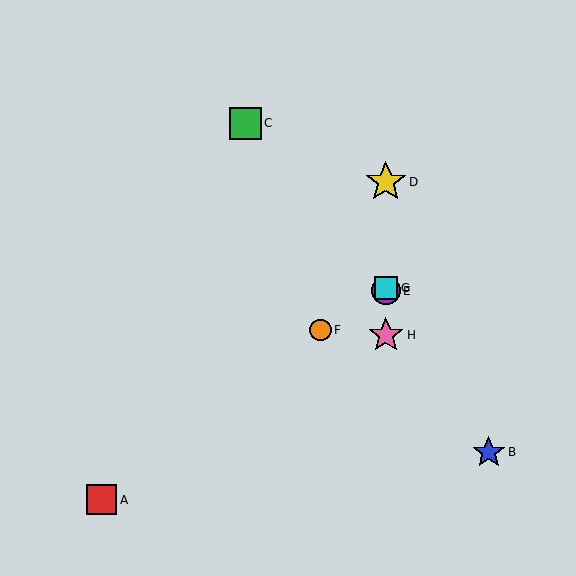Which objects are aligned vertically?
Objects D, E, G, H are aligned vertically.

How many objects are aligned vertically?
4 objects (D, E, G, H) are aligned vertically.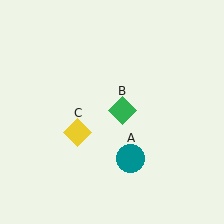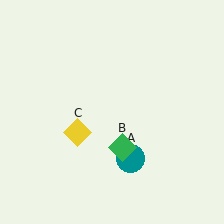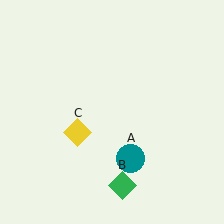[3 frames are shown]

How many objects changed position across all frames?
1 object changed position: green diamond (object B).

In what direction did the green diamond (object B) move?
The green diamond (object B) moved down.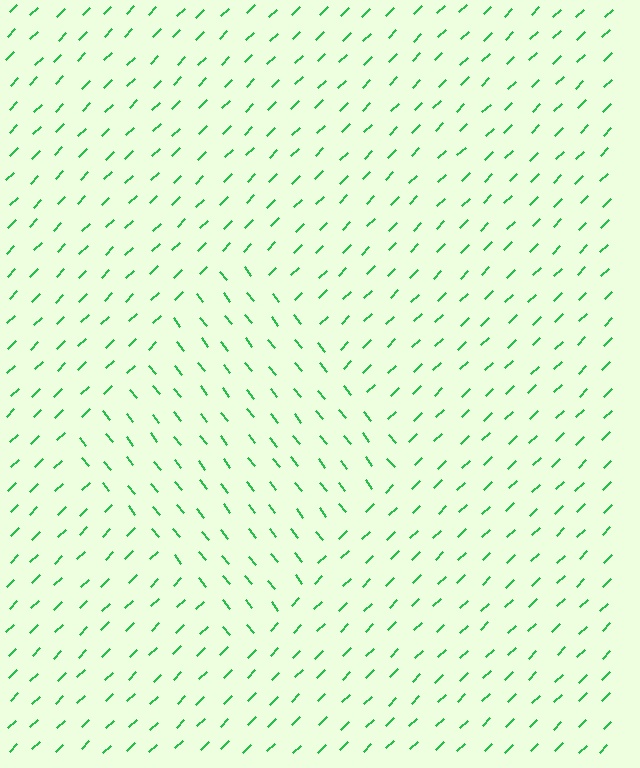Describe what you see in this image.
The image is filled with small green line segments. A diamond region in the image has lines oriented differently from the surrounding lines, creating a visible texture boundary.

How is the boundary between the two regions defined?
The boundary is defined purely by a change in line orientation (approximately 84 degrees difference). All lines are the same color and thickness.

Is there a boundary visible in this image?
Yes, there is a texture boundary formed by a change in line orientation.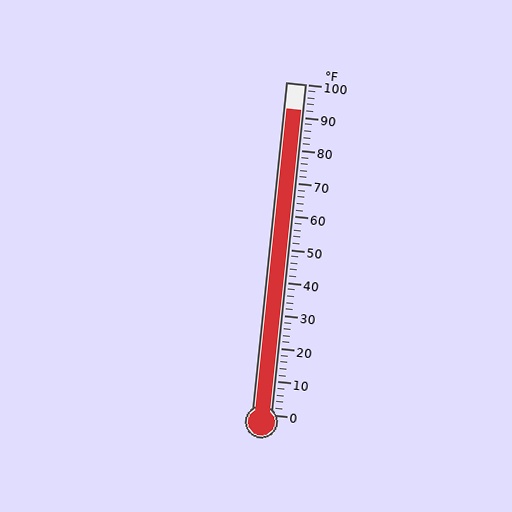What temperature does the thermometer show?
The thermometer shows approximately 92°F.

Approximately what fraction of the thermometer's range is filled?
The thermometer is filled to approximately 90% of its range.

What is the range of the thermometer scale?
The thermometer scale ranges from 0°F to 100°F.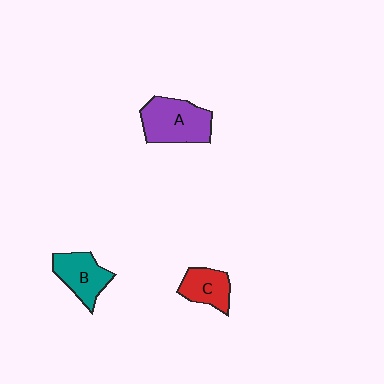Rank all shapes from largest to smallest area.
From largest to smallest: A (purple), B (teal), C (red).